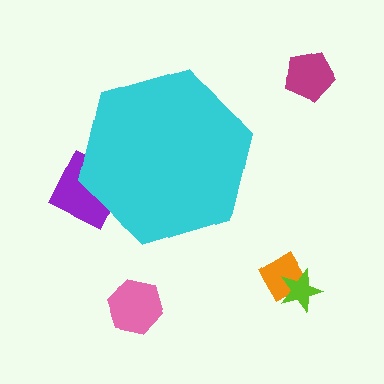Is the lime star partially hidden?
No, the lime star is fully visible.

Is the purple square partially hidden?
Yes, the purple square is partially hidden behind the cyan hexagon.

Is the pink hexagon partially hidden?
No, the pink hexagon is fully visible.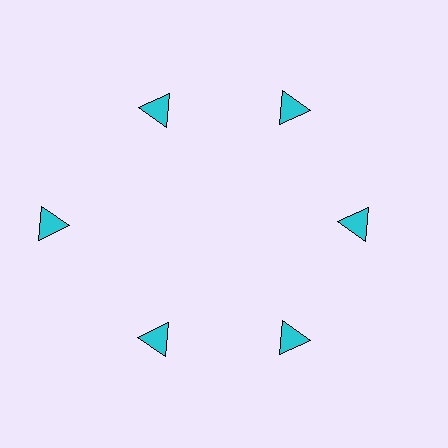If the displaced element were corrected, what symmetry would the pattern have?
It would have 6-fold rotational symmetry — the pattern would map onto itself every 60 degrees.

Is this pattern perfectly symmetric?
No. The 6 cyan triangles are arranged in a ring, but one element near the 9 o'clock position is pushed outward from the center, breaking the 6-fold rotational symmetry.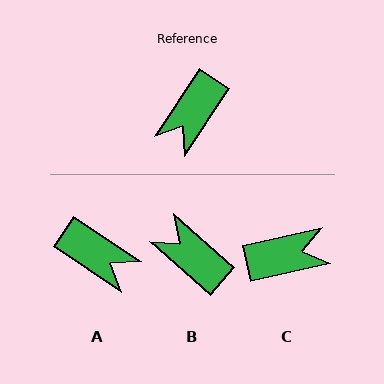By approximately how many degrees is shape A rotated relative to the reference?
Approximately 90 degrees counter-clockwise.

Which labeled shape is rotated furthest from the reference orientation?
C, about 136 degrees away.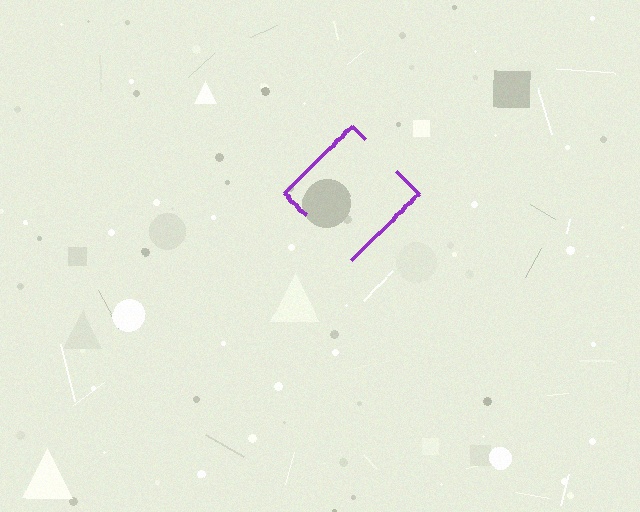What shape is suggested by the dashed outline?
The dashed outline suggests a diamond.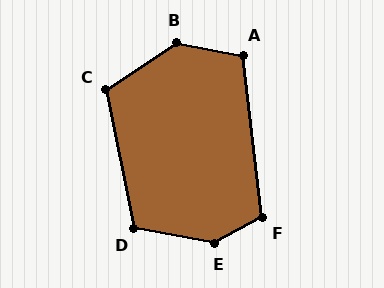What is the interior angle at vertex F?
Approximately 111 degrees (obtuse).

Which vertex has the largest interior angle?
E, at approximately 141 degrees.